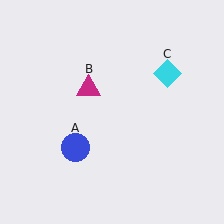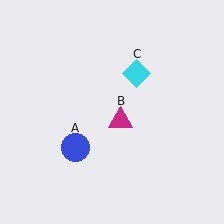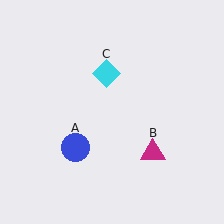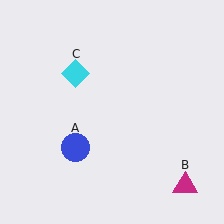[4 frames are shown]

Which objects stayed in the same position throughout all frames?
Blue circle (object A) remained stationary.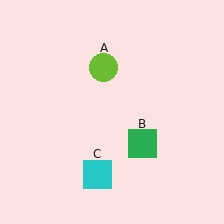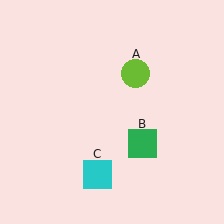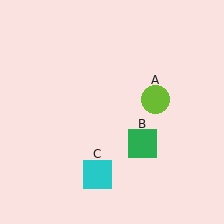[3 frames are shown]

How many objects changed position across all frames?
1 object changed position: lime circle (object A).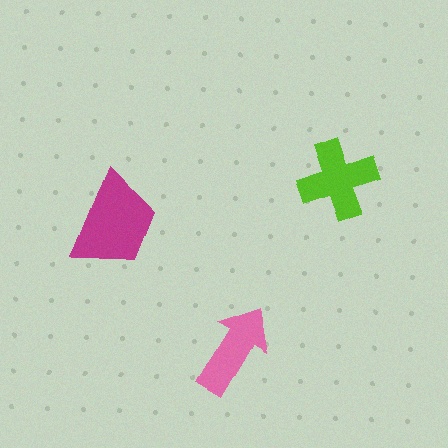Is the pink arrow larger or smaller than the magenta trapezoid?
Smaller.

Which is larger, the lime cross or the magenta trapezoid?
The magenta trapezoid.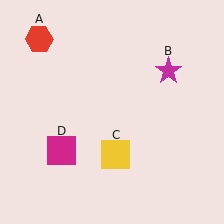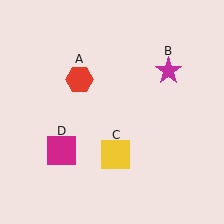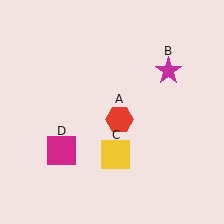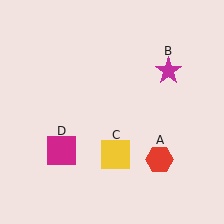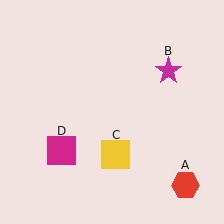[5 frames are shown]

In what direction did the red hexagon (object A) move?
The red hexagon (object A) moved down and to the right.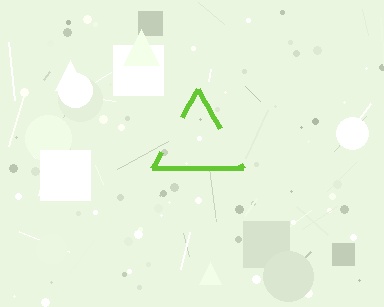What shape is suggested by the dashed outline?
The dashed outline suggests a triangle.